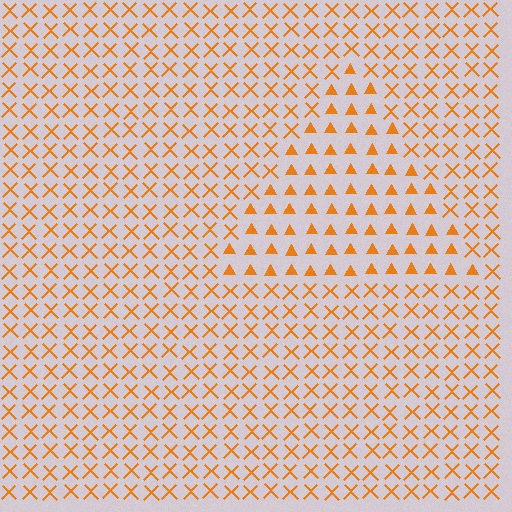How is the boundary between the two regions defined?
The boundary is defined by a change in element shape: triangles inside vs. X marks outside. All elements share the same color and spacing.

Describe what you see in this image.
The image is filled with small orange elements arranged in a uniform grid. A triangle-shaped region contains triangles, while the surrounding area contains X marks. The boundary is defined purely by the change in element shape.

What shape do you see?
I see a triangle.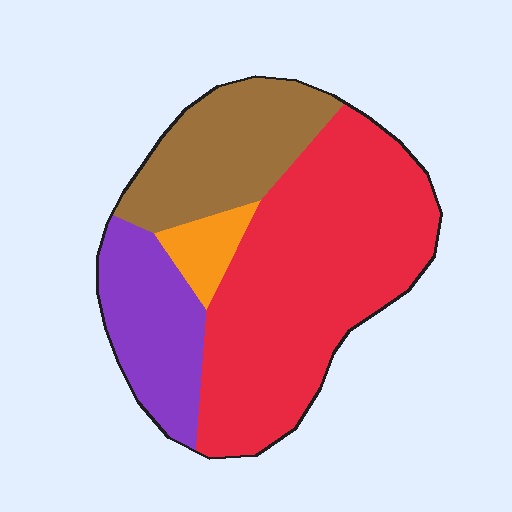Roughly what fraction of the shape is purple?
Purple takes up about one fifth (1/5) of the shape.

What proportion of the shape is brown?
Brown takes up about one fifth (1/5) of the shape.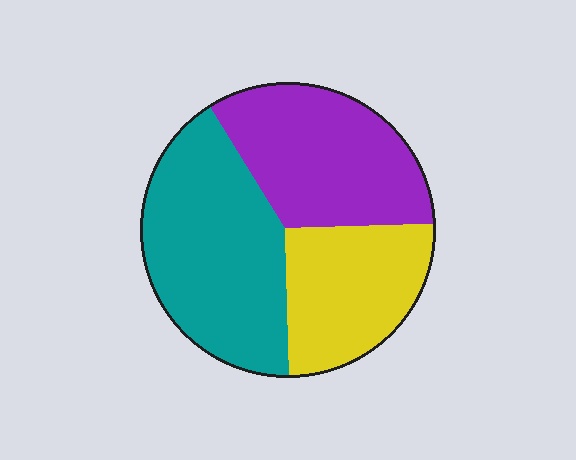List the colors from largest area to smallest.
From largest to smallest: teal, purple, yellow.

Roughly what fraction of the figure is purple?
Purple takes up about one third (1/3) of the figure.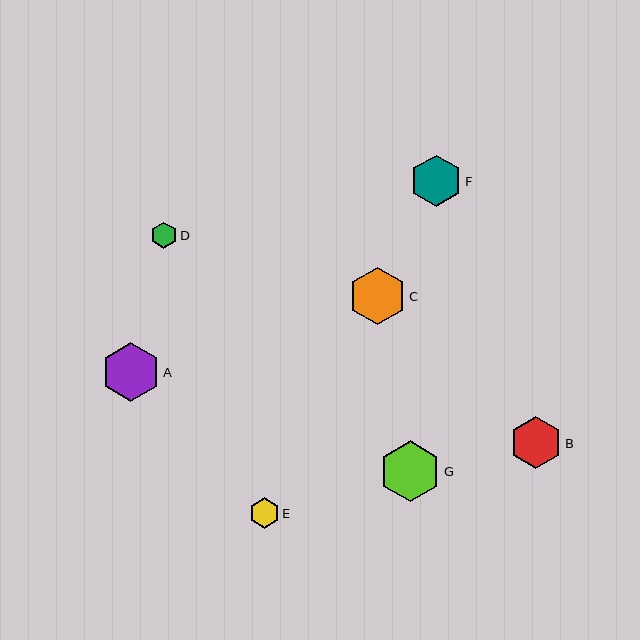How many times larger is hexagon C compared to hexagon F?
Hexagon C is approximately 1.1 times the size of hexagon F.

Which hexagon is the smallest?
Hexagon D is the smallest with a size of approximately 26 pixels.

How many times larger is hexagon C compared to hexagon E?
Hexagon C is approximately 1.9 times the size of hexagon E.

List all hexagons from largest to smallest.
From largest to smallest: G, A, C, B, F, E, D.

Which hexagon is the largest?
Hexagon G is the largest with a size of approximately 61 pixels.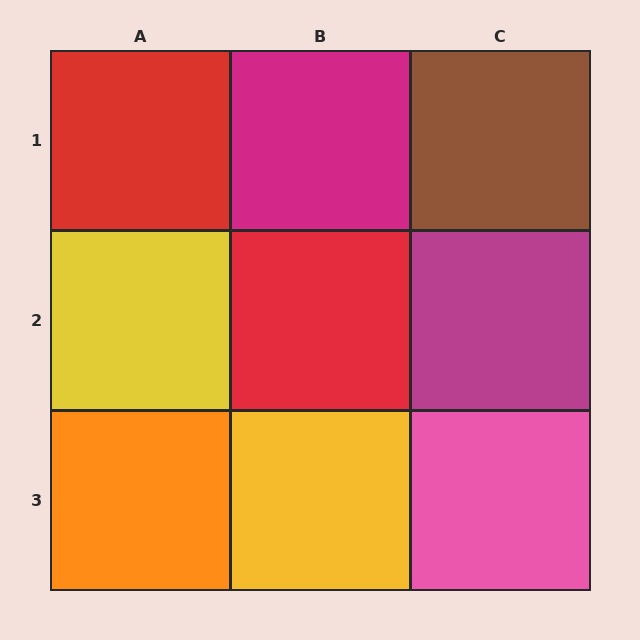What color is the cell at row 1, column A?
Red.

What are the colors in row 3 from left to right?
Orange, yellow, pink.